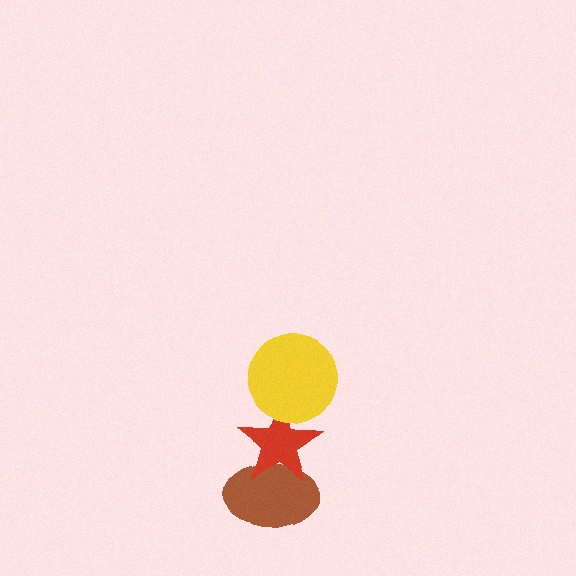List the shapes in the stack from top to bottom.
From top to bottom: the yellow circle, the red star, the brown ellipse.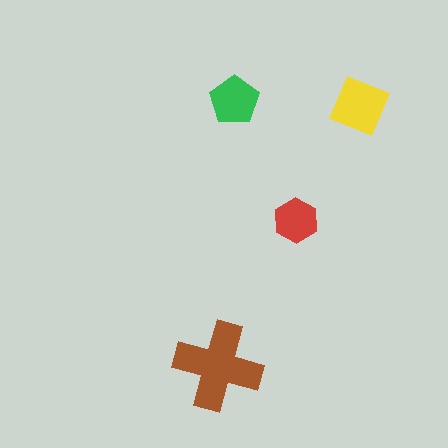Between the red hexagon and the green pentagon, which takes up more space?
The green pentagon.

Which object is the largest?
The brown cross.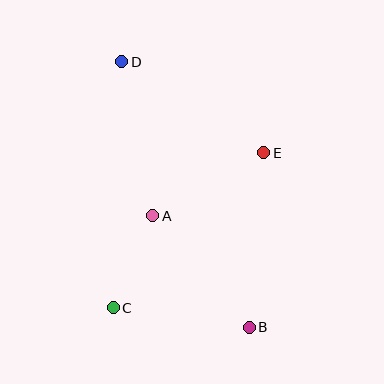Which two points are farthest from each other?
Points B and D are farthest from each other.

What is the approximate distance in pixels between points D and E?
The distance between D and E is approximately 169 pixels.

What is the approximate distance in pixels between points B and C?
The distance between B and C is approximately 137 pixels.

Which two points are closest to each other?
Points A and C are closest to each other.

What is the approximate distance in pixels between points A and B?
The distance between A and B is approximately 148 pixels.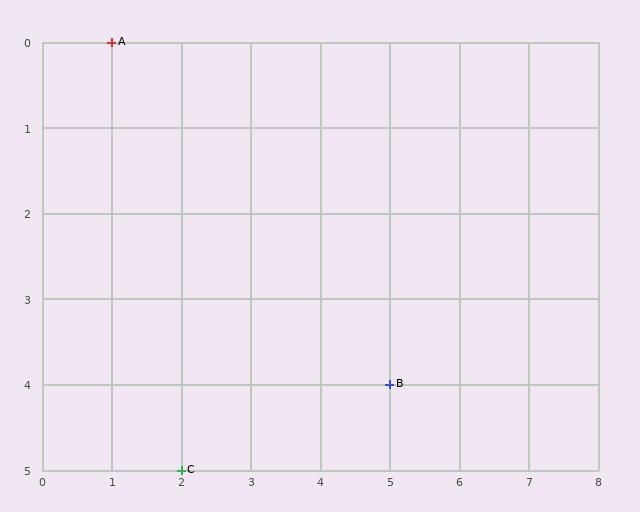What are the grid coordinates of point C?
Point C is at grid coordinates (2, 5).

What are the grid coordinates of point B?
Point B is at grid coordinates (5, 4).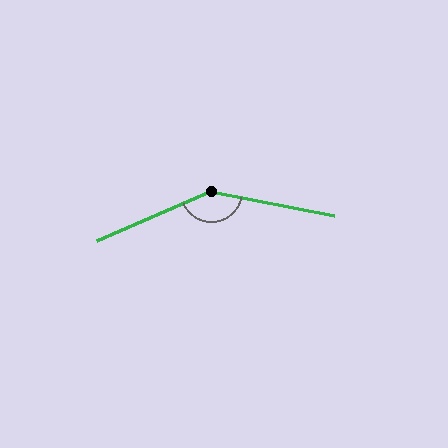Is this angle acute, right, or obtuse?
It is obtuse.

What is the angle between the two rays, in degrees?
Approximately 145 degrees.